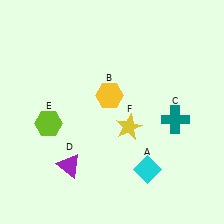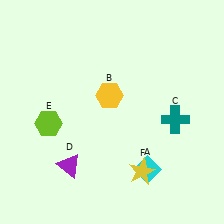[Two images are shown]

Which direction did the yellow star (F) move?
The yellow star (F) moved down.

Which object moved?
The yellow star (F) moved down.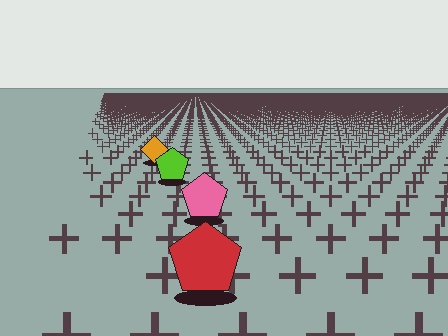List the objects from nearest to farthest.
From nearest to farthest: the red pentagon, the pink pentagon, the lime pentagon, the orange diamond.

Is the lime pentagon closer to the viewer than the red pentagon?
No. The red pentagon is closer — you can tell from the texture gradient: the ground texture is coarser near it.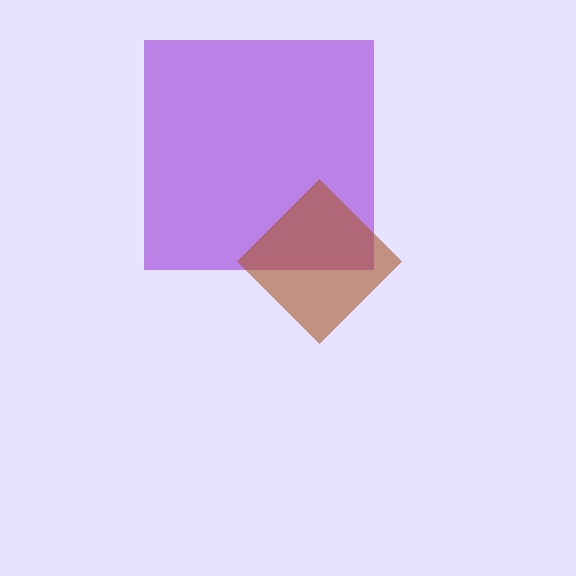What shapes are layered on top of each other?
The layered shapes are: a purple square, a brown diamond.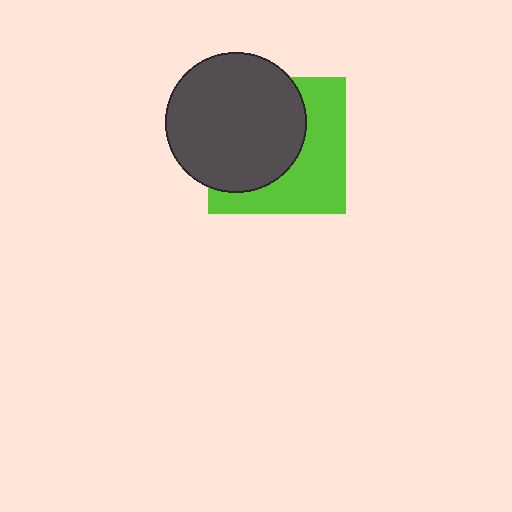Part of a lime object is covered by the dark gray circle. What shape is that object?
It is a square.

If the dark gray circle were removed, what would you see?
You would see the complete lime square.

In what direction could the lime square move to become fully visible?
The lime square could move right. That would shift it out from behind the dark gray circle entirely.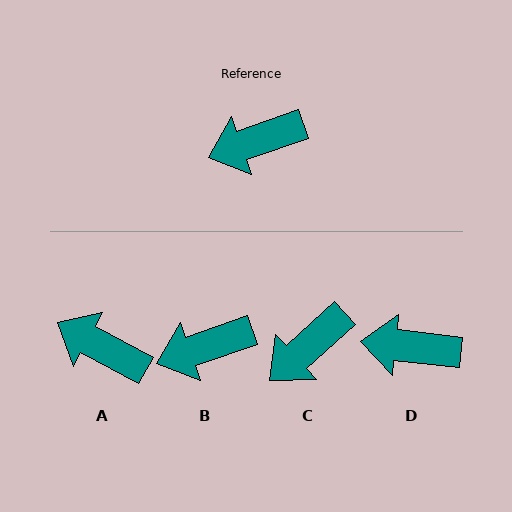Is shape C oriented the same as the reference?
No, it is off by about 23 degrees.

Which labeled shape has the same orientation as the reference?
B.